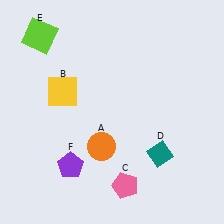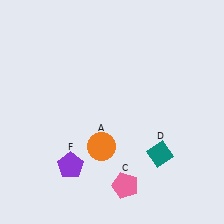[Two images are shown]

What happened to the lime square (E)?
The lime square (E) was removed in Image 2. It was in the top-left area of Image 1.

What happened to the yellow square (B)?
The yellow square (B) was removed in Image 2. It was in the top-left area of Image 1.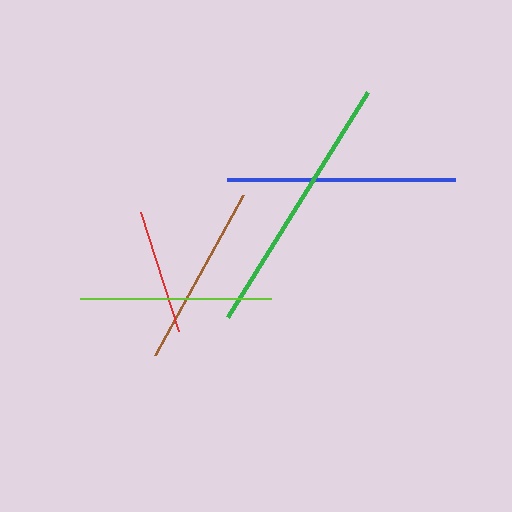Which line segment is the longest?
The green line is the longest at approximately 265 pixels.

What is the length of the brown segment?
The brown segment is approximately 183 pixels long.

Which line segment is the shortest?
The red line is the shortest at approximately 125 pixels.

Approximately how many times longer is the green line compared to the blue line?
The green line is approximately 1.2 times the length of the blue line.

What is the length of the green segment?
The green segment is approximately 265 pixels long.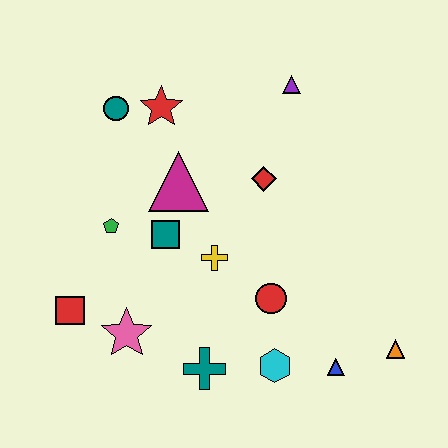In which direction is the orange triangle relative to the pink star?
The orange triangle is to the right of the pink star.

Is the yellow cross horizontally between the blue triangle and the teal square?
Yes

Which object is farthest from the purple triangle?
The red square is farthest from the purple triangle.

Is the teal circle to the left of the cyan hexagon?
Yes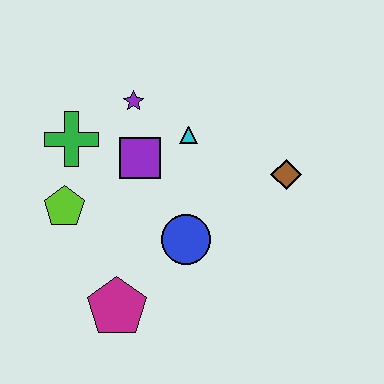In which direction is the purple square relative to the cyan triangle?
The purple square is to the left of the cyan triangle.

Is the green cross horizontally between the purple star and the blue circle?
No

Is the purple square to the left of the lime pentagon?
No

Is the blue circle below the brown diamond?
Yes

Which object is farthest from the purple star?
The magenta pentagon is farthest from the purple star.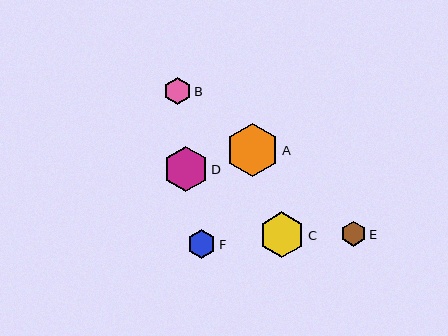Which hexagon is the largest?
Hexagon A is the largest with a size of approximately 53 pixels.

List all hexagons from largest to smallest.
From largest to smallest: A, C, D, F, B, E.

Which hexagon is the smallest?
Hexagon E is the smallest with a size of approximately 25 pixels.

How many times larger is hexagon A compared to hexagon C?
Hexagon A is approximately 1.2 times the size of hexagon C.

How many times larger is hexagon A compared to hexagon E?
Hexagon A is approximately 2.2 times the size of hexagon E.